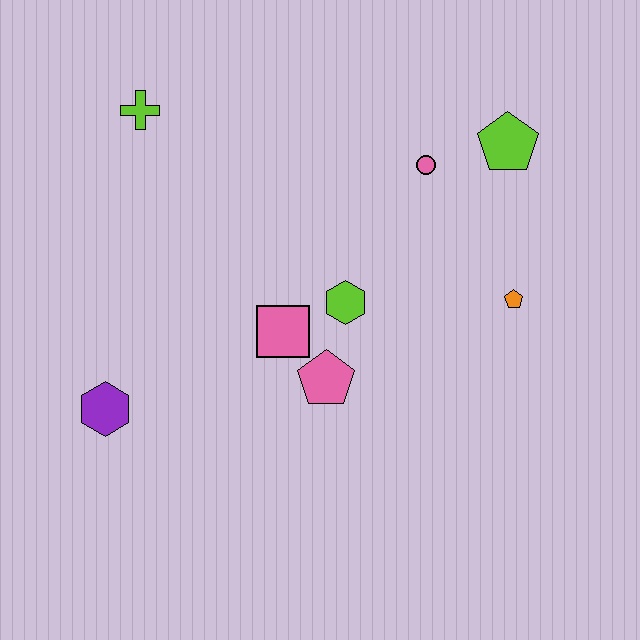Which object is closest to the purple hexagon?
The pink square is closest to the purple hexagon.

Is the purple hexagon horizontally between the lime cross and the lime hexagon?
No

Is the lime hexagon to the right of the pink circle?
No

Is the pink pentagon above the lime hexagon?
No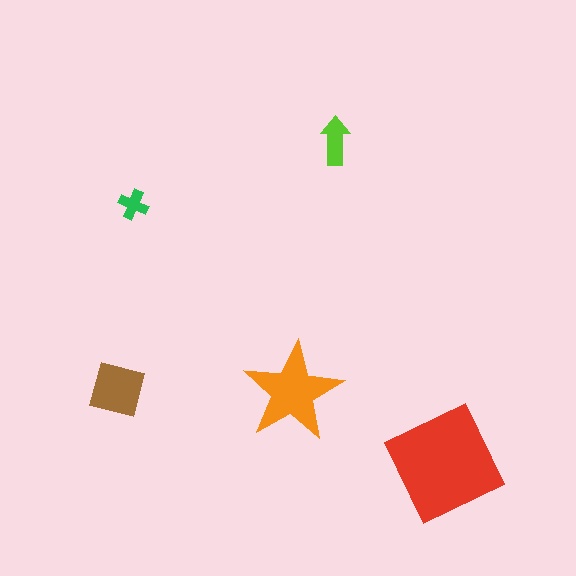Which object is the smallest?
The green cross.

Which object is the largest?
The red square.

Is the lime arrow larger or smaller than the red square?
Smaller.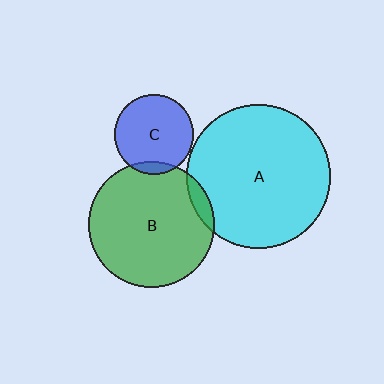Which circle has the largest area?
Circle A (cyan).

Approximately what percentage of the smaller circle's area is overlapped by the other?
Approximately 10%.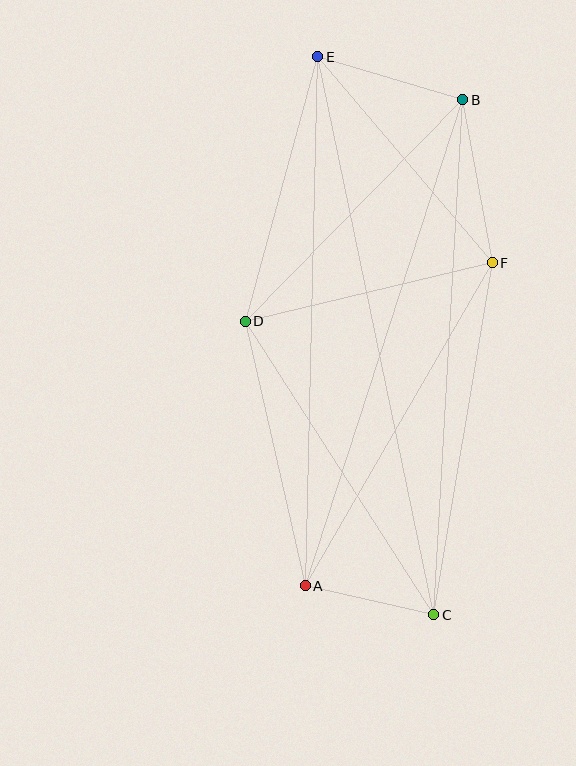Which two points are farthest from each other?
Points C and E are farthest from each other.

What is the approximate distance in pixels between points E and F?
The distance between E and F is approximately 270 pixels.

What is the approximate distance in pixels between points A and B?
The distance between A and B is approximately 511 pixels.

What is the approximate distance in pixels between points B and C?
The distance between B and C is approximately 516 pixels.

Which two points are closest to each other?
Points A and C are closest to each other.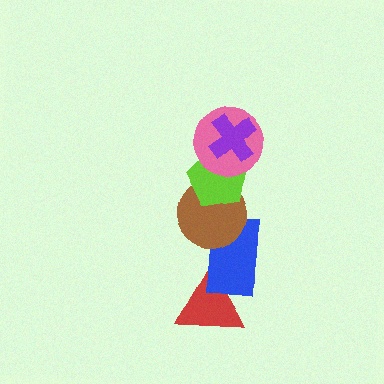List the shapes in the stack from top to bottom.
From top to bottom: the purple cross, the pink circle, the lime pentagon, the brown circle, the blue rectangle, the red triangle.